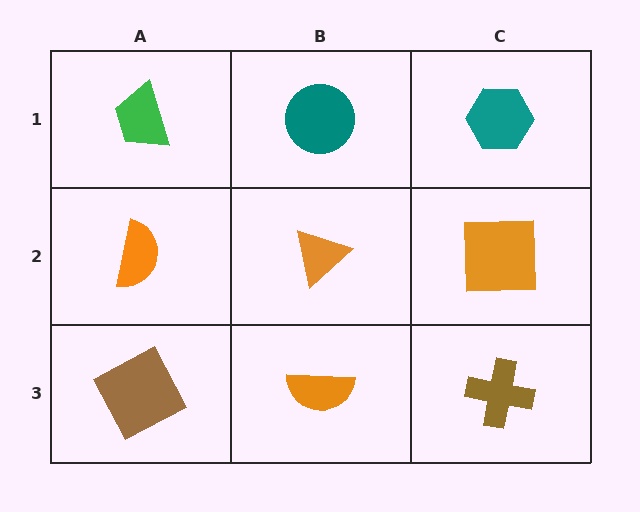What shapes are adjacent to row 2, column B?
A teal circle (row 1, column B), an orange semicircle (row 3, column B), an orange semicircle (row 2, column A), an orange square (row 2, column C).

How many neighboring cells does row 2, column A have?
3.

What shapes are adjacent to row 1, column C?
An orange square (row 2, column C), a teal circle (row 1, column B).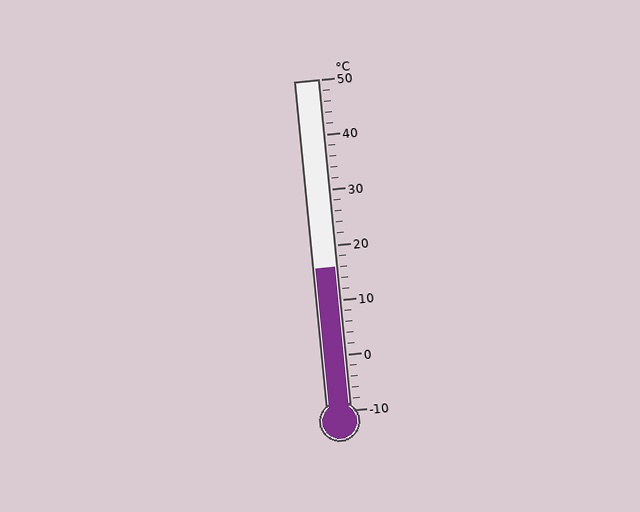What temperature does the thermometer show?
The thermometer shows approximately 16°C.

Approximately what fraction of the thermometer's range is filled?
The thermometer is filled to approximately 45% of its range.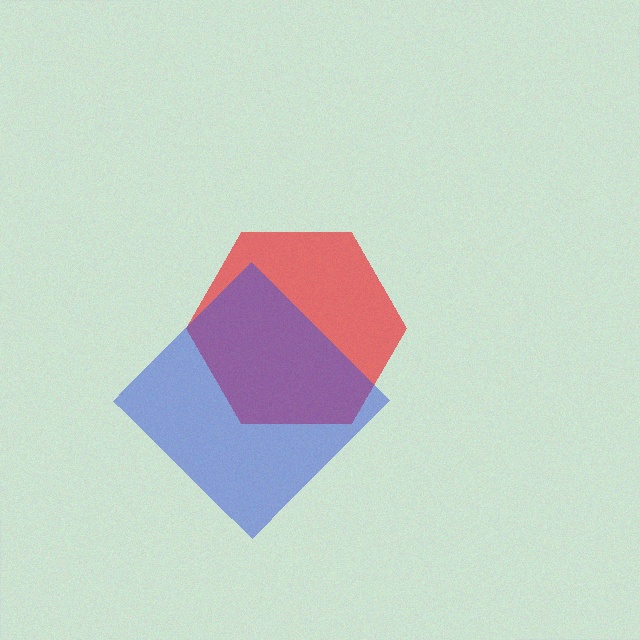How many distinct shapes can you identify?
There are 2 distinct shapes: a red hexagon, a blue diamond.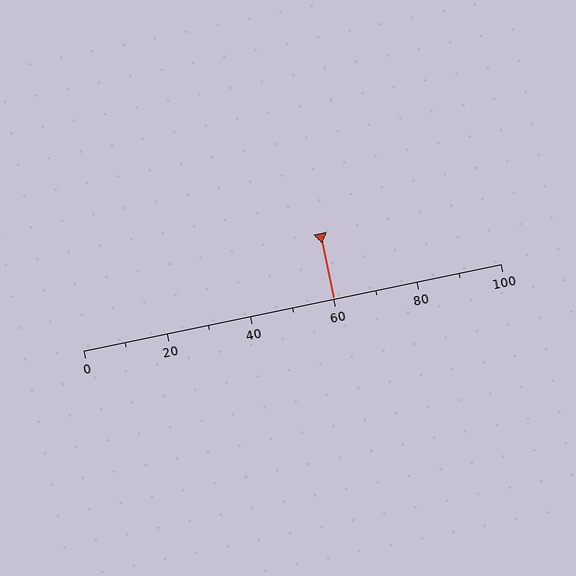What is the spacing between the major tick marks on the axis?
The major ticks are spaced 20 apart.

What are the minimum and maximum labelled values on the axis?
The axis runs from 0 to 100.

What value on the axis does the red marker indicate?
The marker indicates approximately 60.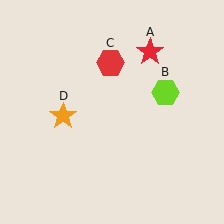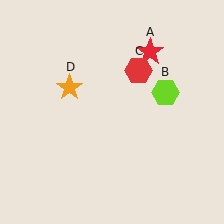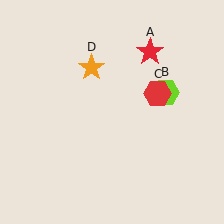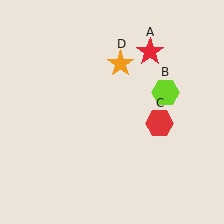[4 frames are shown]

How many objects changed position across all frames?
2 objects changed position: red hexagon (object C), orange star (object D).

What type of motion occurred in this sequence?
The red hexagon (object C), orange star (object D) rotated clockwise around the center of the scene.